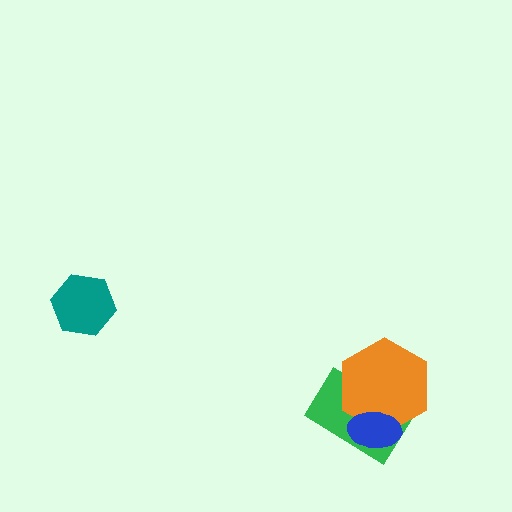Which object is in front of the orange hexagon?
The blue ellipse is in front of the orange hexagon.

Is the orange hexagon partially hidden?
Yes, it is partially covered by another shape.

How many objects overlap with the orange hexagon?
2 objects overlap with the orange hexagon.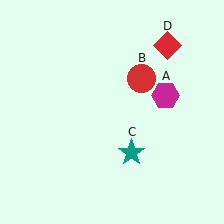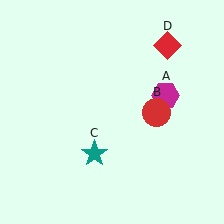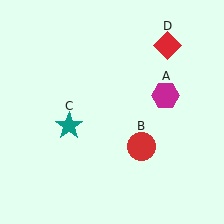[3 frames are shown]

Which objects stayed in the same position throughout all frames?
Magenta hexagon (object A) and red diamond (object D) remained stationary.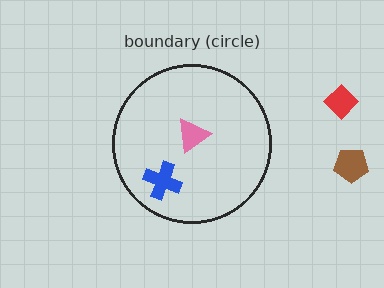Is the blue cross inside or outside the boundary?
Inside.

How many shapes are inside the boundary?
2 inside, 2 outside.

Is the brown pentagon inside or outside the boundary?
Outside.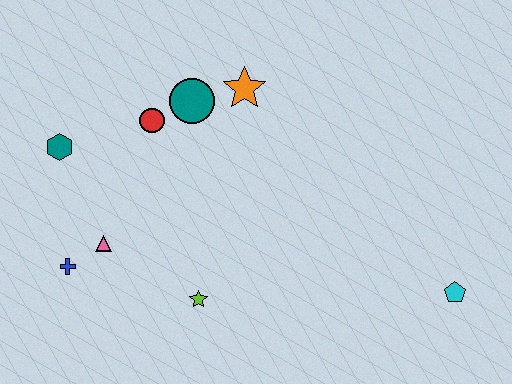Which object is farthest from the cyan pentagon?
The teal hexagon is farthest from the cyan pentagon.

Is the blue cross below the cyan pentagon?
No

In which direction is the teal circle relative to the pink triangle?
The teal circle is above the pink triangle.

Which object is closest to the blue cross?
The pink triangle is closest to the blue cross.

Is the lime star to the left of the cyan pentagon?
Yes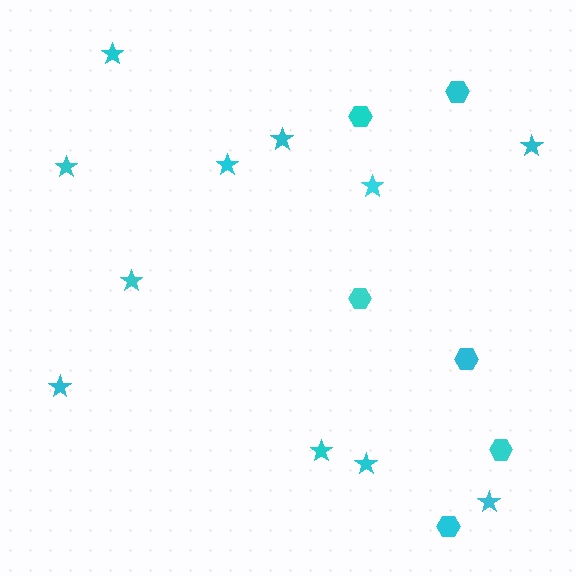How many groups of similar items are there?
There are 2 groups: one group of stars (11) and one group of hexagons (6).